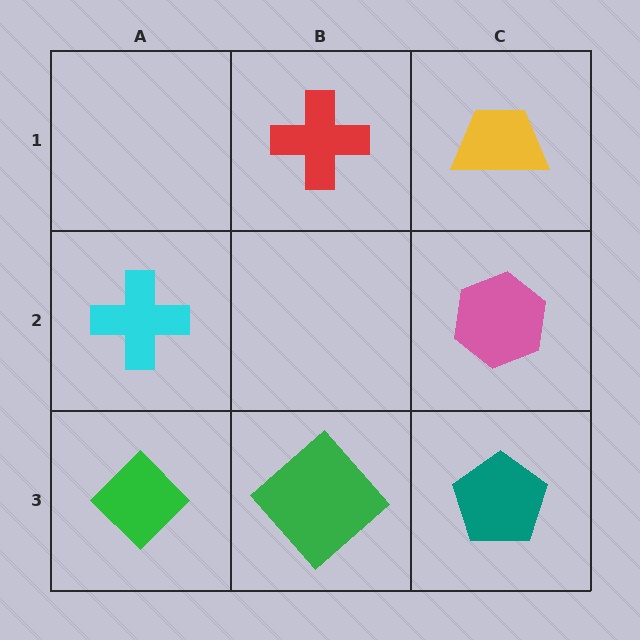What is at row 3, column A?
A green diamond.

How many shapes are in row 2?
2 shapes.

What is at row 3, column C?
A teal pentagon.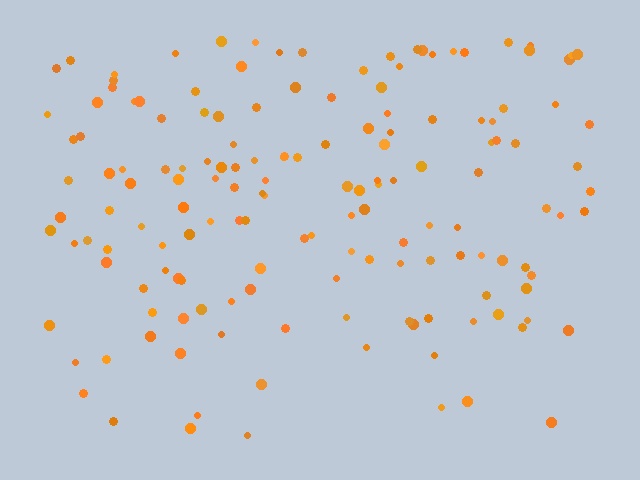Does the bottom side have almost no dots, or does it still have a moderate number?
Still a moderate number, just noticeably fewer than the top.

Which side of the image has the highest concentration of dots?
The top.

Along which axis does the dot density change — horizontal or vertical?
Vertical.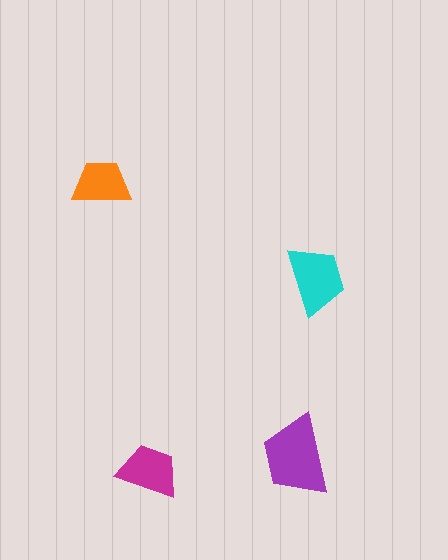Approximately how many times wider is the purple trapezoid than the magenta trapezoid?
About 1.5 times wider.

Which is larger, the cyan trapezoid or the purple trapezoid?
The purple one.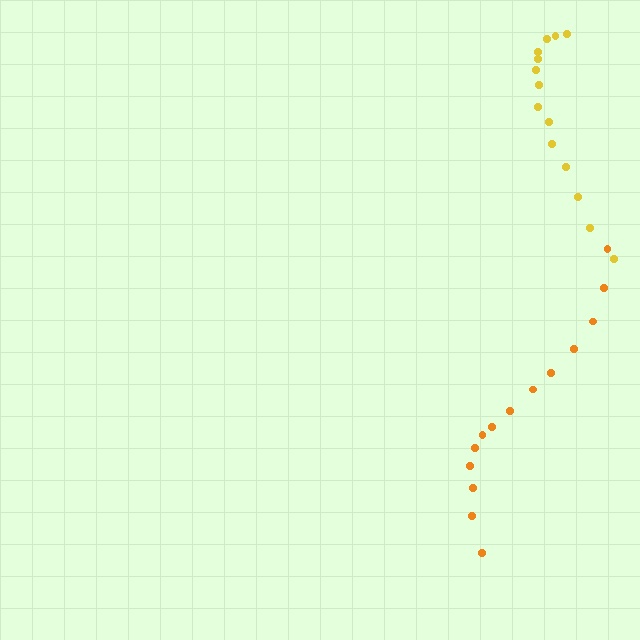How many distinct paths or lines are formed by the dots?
There are 2 distinct paths.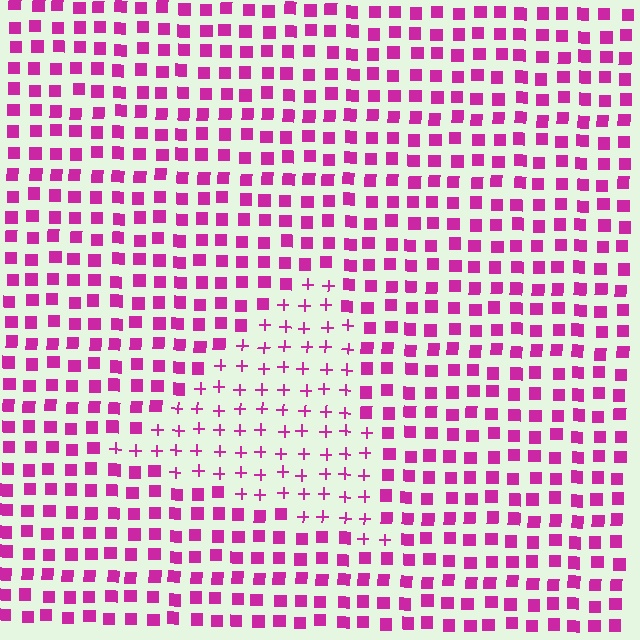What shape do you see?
I see a triangle.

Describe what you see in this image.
The image is filled with small magenta elements arranged in a uniform grid. A triangle-shaped region contains plus signs, while the surrounding area contains squares. The boundary is defined purely by the change in element shape.